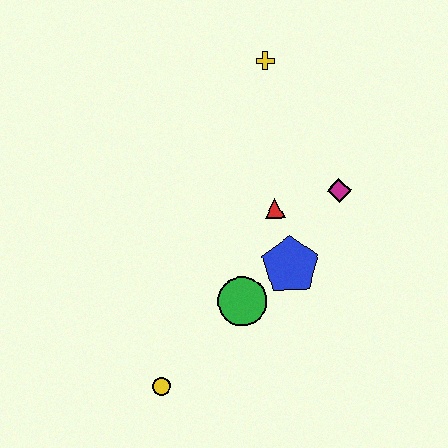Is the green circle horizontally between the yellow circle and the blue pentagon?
Yes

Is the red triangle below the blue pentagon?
No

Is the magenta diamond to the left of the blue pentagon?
No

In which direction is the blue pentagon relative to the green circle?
The blue pentagon is to the right of the green circle.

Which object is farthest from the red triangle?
The yellow circle is farthest from the red triangle.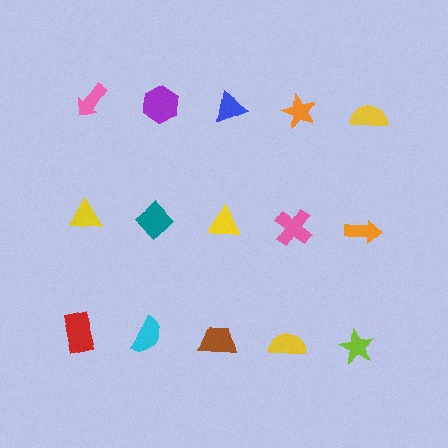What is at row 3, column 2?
A cyan semicircle.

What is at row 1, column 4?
An orange star.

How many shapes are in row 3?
5 shapes.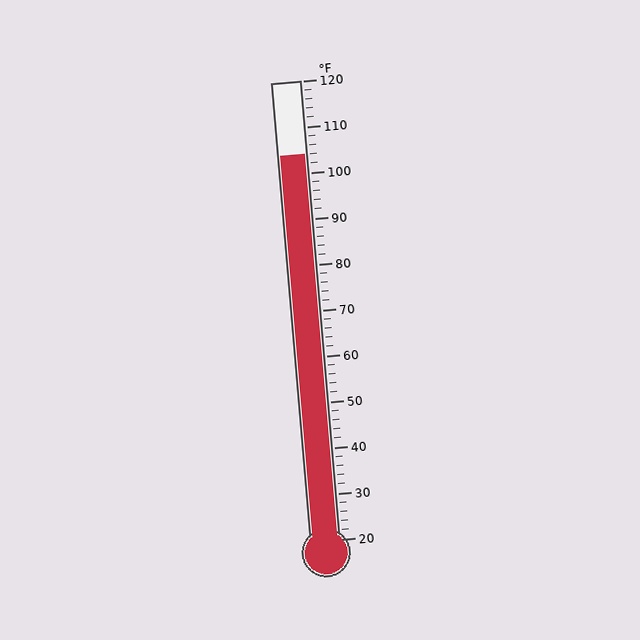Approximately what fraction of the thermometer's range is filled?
The thermometer is filled to approximately 85% of its range.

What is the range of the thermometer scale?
The thermometer scale ranges from 20°F to 120°F.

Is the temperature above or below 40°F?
The temperature is above 40°F.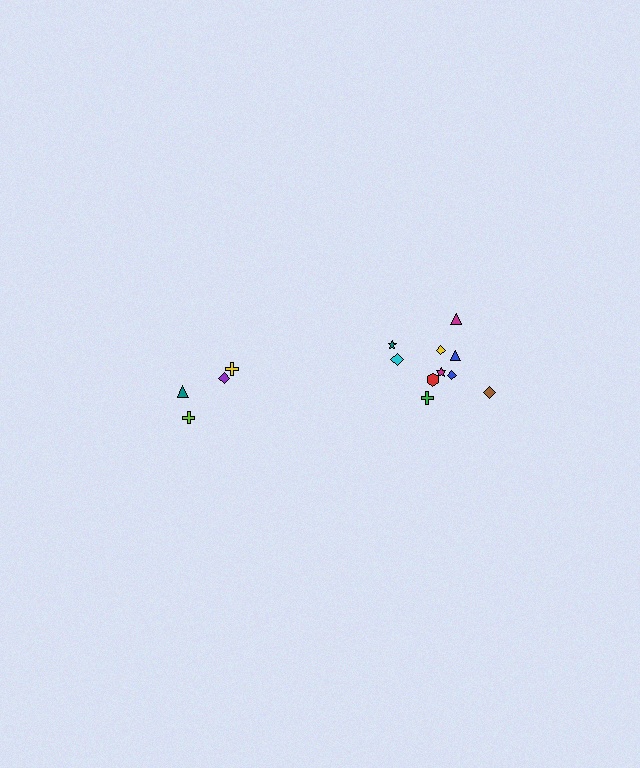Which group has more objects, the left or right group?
The right group.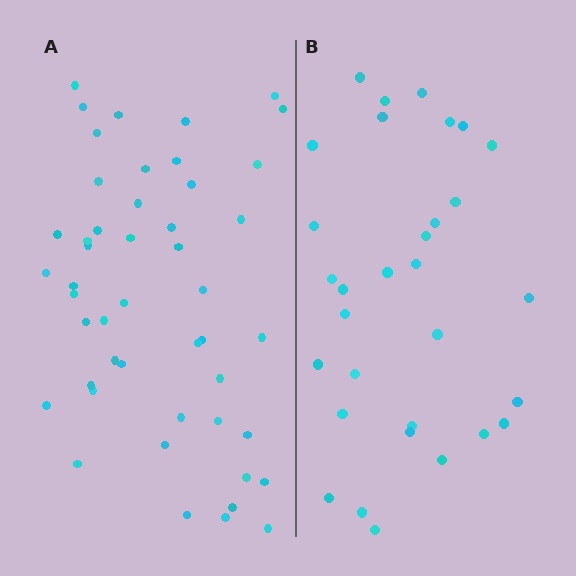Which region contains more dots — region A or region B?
Region A (the left region) has more dots.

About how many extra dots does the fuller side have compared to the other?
Region A has approximately 15 more dots than region B.